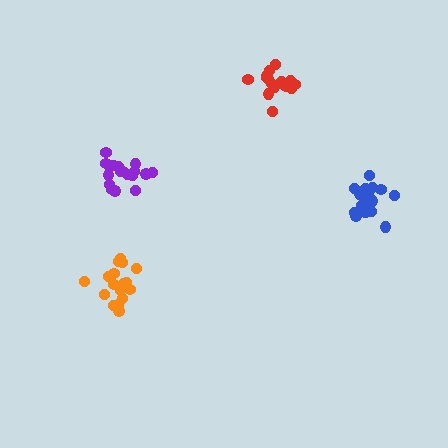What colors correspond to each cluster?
The clusters are colored: purple, blue, red, orange.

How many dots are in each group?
Group 1: 18 dots, Group 2: 20 dots, Group 3: 16 dots, Group 4: 20 dots (74 total).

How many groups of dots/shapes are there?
There are 4 groups.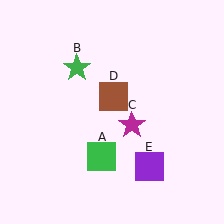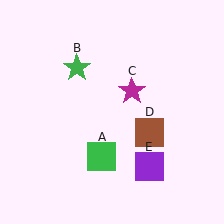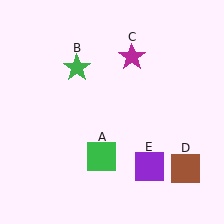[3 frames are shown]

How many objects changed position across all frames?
2 objects changed position: magenta star (object C), brown square (object D).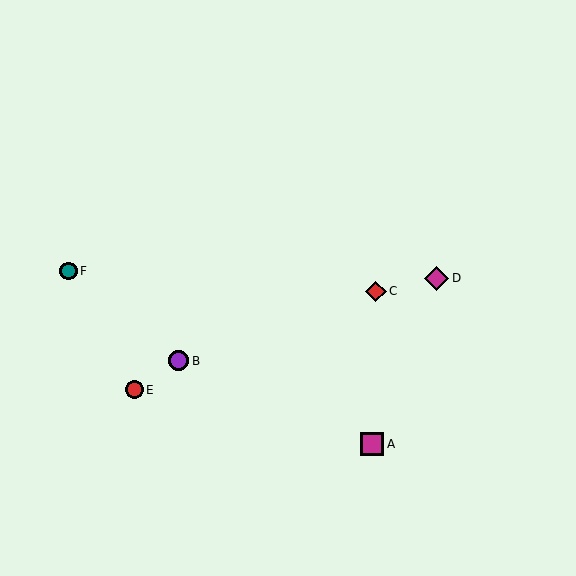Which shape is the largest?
The magenta diamond (labeled D) is the largest.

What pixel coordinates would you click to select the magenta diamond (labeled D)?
Click at (437, 278) to select the magenta diamond D.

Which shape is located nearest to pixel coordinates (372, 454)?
The magenta square (labeled A) at (372, 444) is nearest to that location.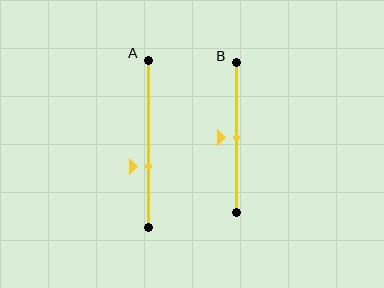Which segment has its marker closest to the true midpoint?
Segment B has its marker closest to the true midpoint.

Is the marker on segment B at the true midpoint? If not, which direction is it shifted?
Yes, the marker on segment B is at the true midpoint.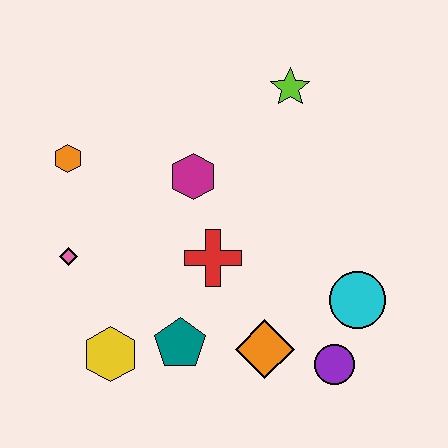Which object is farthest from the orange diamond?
The orange hexagon is farthest from the orange diamond.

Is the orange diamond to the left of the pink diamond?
No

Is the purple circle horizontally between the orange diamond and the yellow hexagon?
No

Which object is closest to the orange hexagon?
The pink diamond is closest to the orange hexagon.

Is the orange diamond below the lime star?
Yes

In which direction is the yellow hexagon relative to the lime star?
The yellow hexagon is below the lime star.